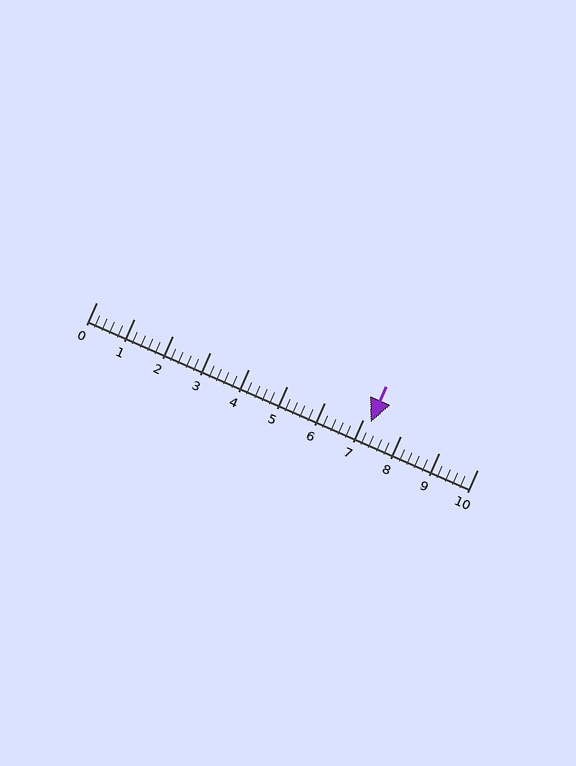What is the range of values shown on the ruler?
The ruler shows values from 0 to 10.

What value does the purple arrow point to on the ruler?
The purple arrow points to approximately 7.2.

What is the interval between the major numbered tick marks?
The major tick marks are spaced 1 units apart.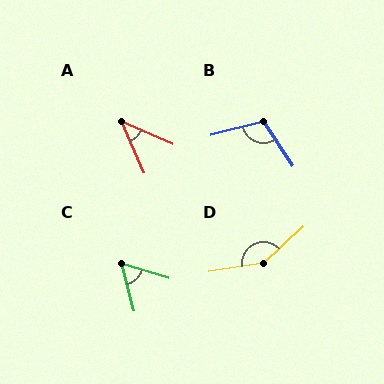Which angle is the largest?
D, at approximately 147 degrees.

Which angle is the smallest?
A, at approximately 43 degrees.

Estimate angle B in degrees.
Approximately 109 degrees.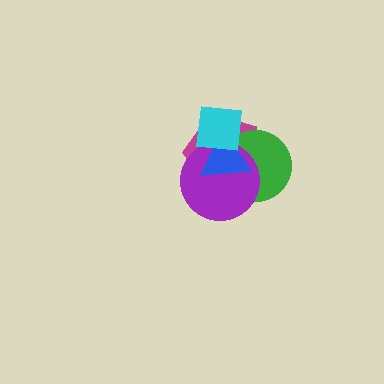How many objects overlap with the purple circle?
4 objects overlap with the purple circle.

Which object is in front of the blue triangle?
The cyan square is in front of the blue triangle.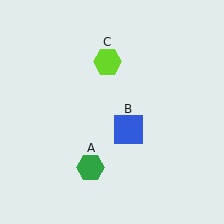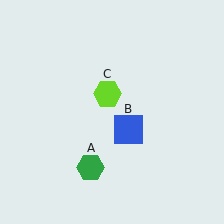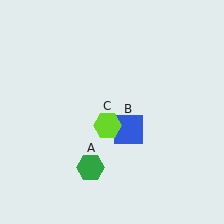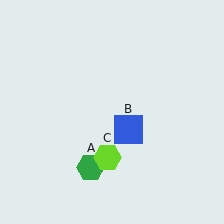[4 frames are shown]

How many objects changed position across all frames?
1 object changed position: lime hexagon (object C).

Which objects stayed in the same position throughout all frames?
Green hexagon (object A) and blue square (object B) remained stationary.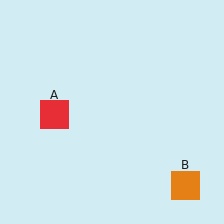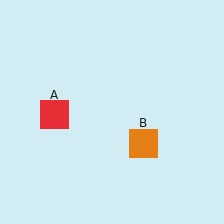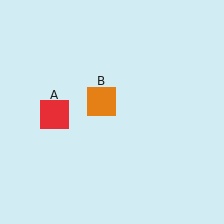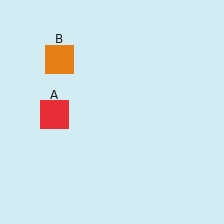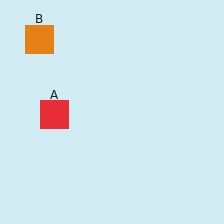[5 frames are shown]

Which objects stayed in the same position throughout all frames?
Red square (object A) remained stationary.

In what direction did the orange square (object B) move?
The orange square (object B) moved up and to the left.